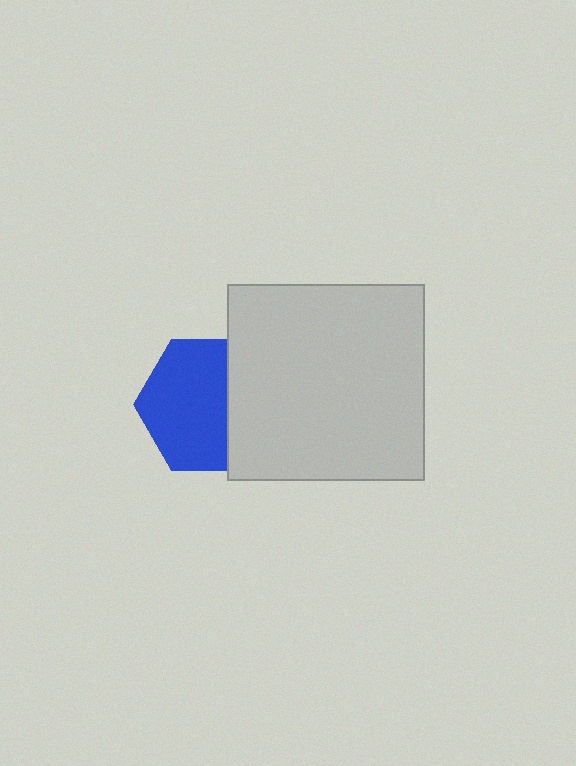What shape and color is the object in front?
The object in front is a light gray rectangle.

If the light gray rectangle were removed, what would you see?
You would see the complete blue hexagon.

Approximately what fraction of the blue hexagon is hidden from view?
Roughly 34% of the blue hexagon is hidden behind the light gray rectangle.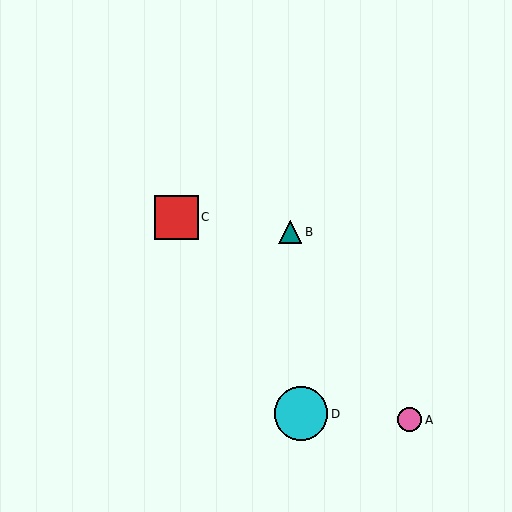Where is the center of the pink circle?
The center of the pink circle is at (410, 420).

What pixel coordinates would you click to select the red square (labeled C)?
Click at (176, 217) to select the red square C.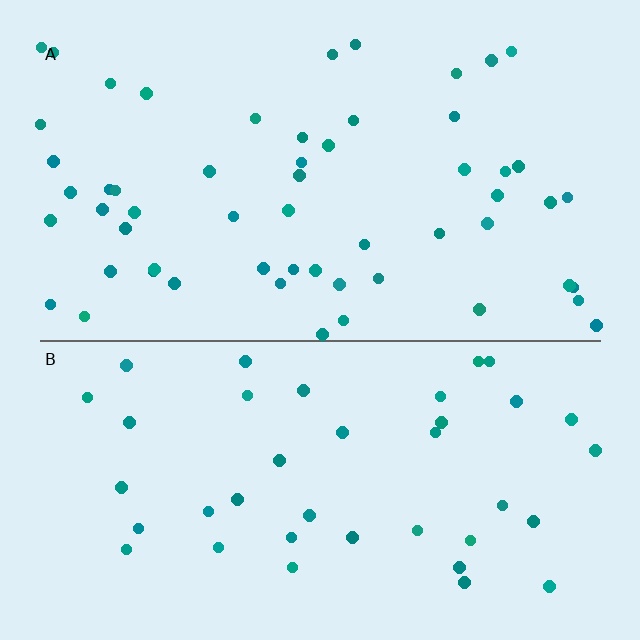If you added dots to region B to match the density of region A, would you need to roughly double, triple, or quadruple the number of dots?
Approximately double.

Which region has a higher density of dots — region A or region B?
A (the top).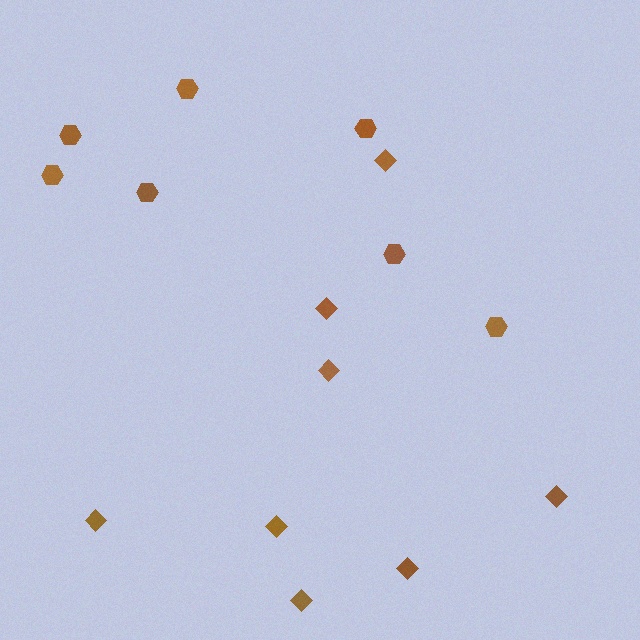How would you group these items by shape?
There are 2 groups: one group of diamonds (8) and one group of hexagons (7).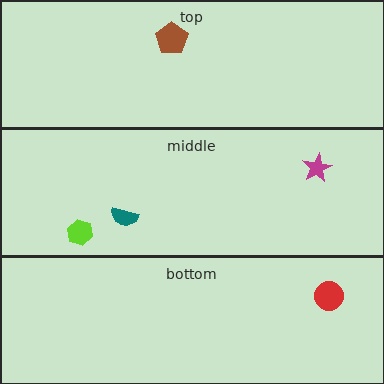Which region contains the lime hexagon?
The middle region.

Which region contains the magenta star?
The middle region.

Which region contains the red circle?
The bottom region.